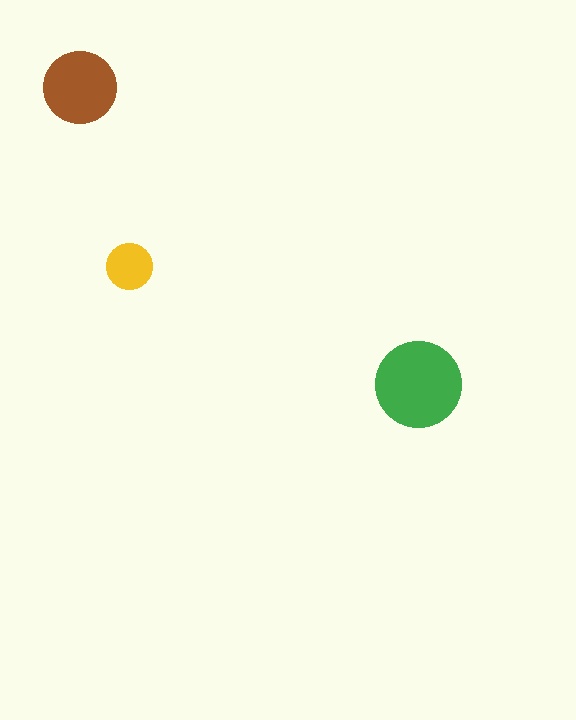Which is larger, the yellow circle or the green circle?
The green one.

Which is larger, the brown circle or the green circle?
The green one.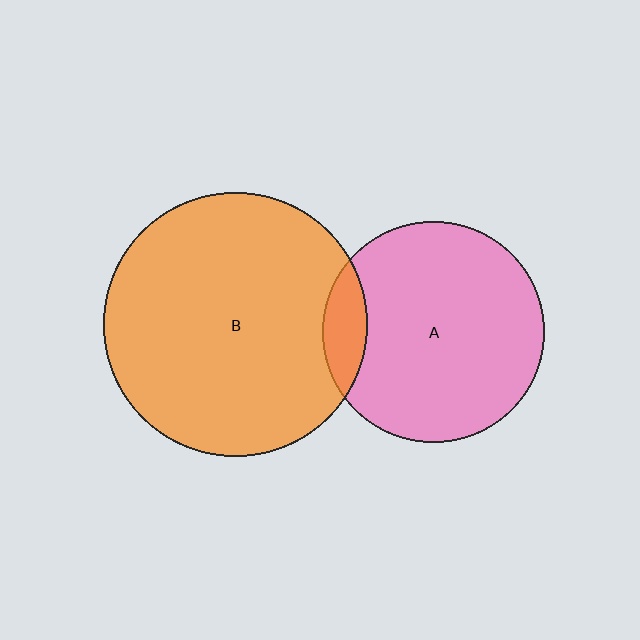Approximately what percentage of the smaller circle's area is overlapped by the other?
Approximately 10%.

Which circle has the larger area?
Circle B (orange).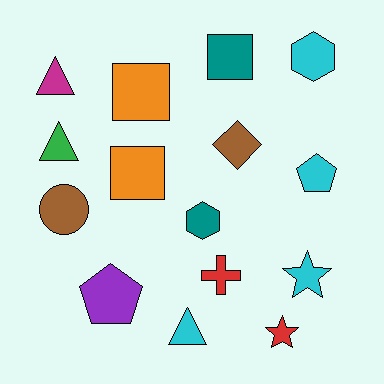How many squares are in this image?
There are 3 squares.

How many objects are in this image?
There are 15 objects.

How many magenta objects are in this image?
There is 1 magenta object.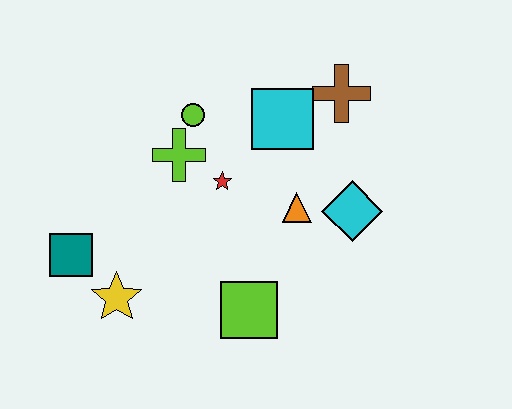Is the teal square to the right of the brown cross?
No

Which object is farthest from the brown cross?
The teal square is farthest from the brown cross.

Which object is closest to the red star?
The lime cross is closest to the red star.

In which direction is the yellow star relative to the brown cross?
The yellow star is to the left of the brown cross.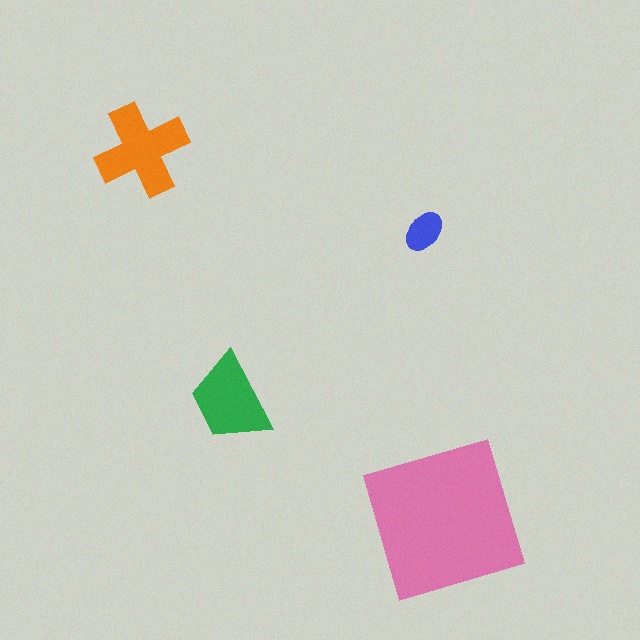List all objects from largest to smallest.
The pink square, the orange cross, the green trapezoid, the blue ellipse.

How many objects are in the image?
There are 4 objects in the image.